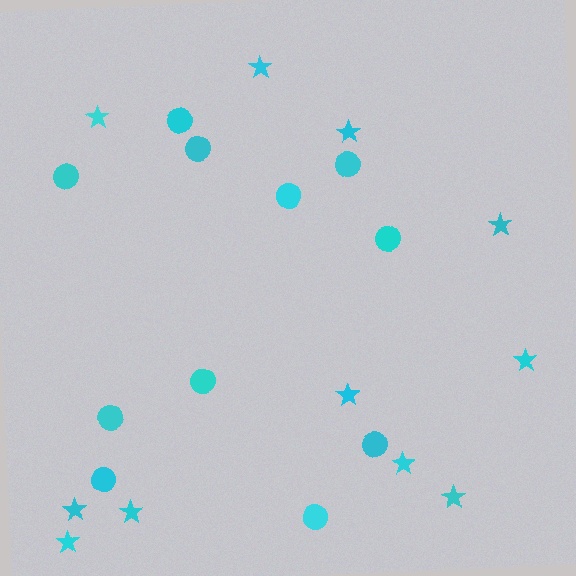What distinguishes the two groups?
There are 2 groups: one group of circles (11) and one group of stars (11).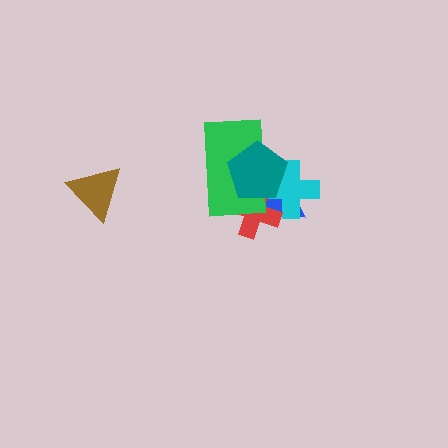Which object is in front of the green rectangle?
The teal pentagon is in front of the green rectangle.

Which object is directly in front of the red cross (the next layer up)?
The green rectangle is directly in front of the red cross.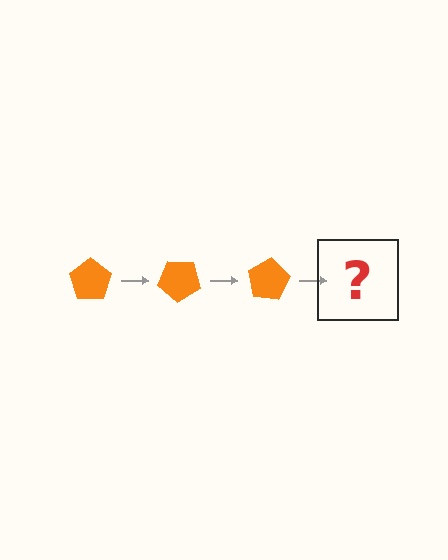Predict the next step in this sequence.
The next step is an orange pentagon rotated 120 degrees.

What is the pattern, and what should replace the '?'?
The pattern is that the pentagon rotates 40 degrees each step. The '?' should be an orange pentagon rotated 120 degrees.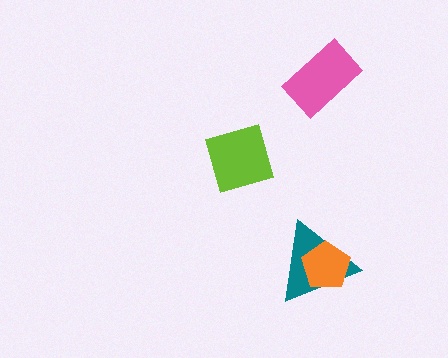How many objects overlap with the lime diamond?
0 objects overlap with the lime diamond.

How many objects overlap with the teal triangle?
1 object overlaps with the teal triangle.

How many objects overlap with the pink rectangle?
0 objects overlap with the pink rectangle.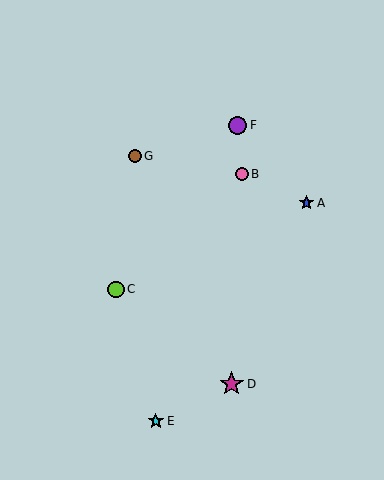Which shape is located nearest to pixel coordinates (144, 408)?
The cyan star (labeled E) at (156, 421) is nearest to that location.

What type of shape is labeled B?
Shape B is a pink circle.